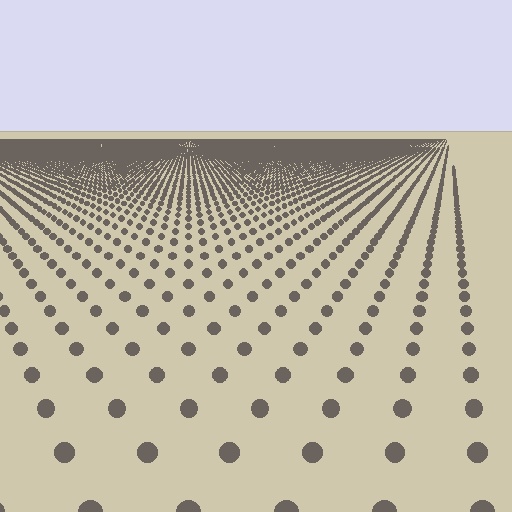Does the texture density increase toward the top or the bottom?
Density increases toward the top.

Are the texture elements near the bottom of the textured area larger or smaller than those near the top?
Larger. Near the bottom, elements are closer to the viewer and appear at a bigger on-screen size.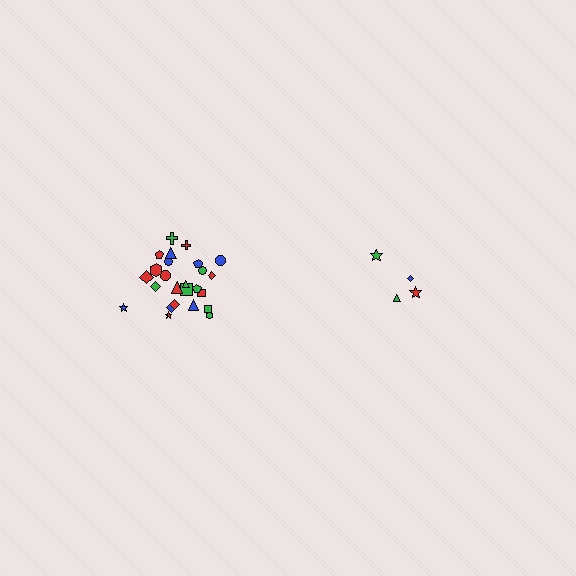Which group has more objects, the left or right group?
The left group.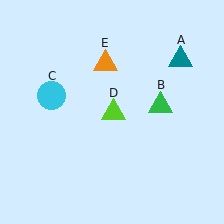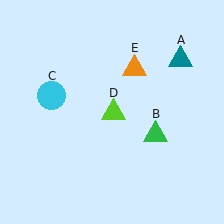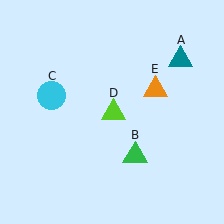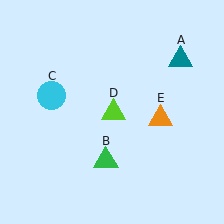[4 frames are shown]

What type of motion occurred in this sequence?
The green triangle (object B), orange triangle (object E) rotated clockwise around the center of the scene.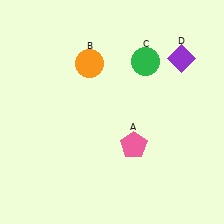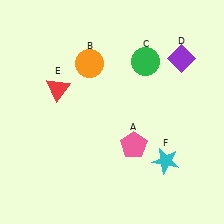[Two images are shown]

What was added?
A red triangle (E), a cyan star (F) were added in Image 2.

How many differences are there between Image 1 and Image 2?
There are 2 differences between the two images.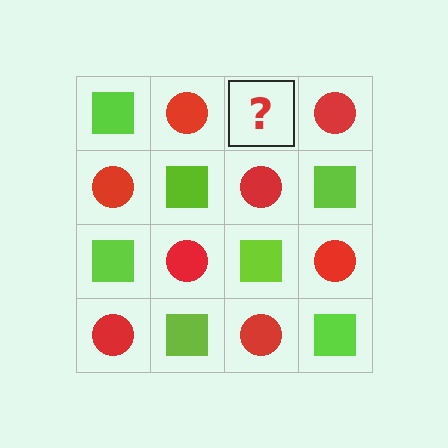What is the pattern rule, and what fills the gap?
The rule is that it alternates lime square and red circle in a checkerboard pattern. The gap should be filled with a lime square.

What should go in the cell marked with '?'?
The missing cell should contain a lime square.